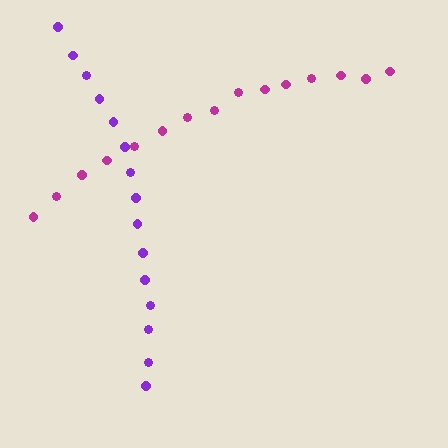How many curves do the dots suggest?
There are 2 distinct paths.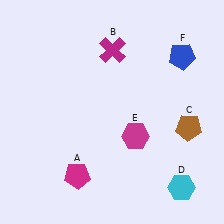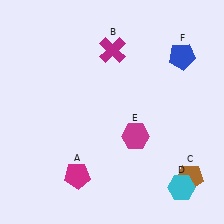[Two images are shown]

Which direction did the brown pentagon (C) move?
The brown pentagon (C) moved down.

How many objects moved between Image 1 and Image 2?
1 object moved between the two images.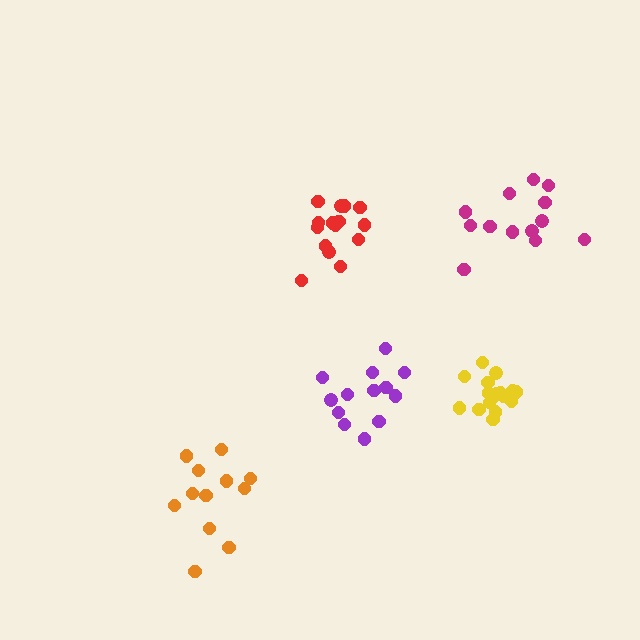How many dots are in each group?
Group 1: 12 dots, Group 2: 15 dots, Group 3: 13 dots, Group 4: 17 dots, Group 5: 13 dots (70 total).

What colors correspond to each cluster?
The clusters are colored: orange, red, purple, yellow, magenta.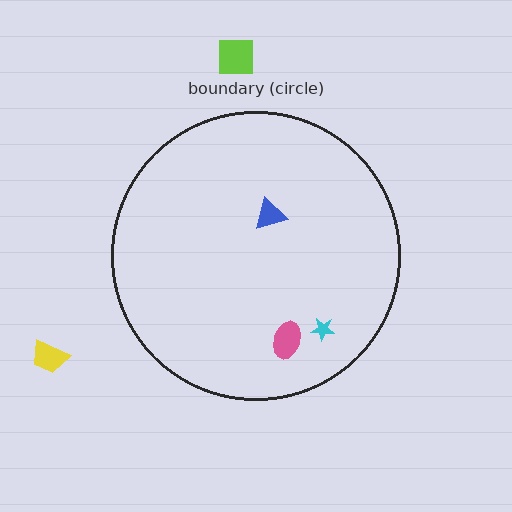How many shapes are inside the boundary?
3 inside, 2 outside.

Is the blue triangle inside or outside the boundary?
Inside.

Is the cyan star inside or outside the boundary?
Inside.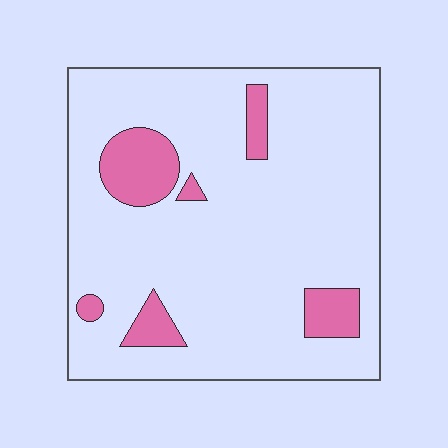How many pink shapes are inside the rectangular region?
6.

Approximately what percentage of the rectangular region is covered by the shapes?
Approximately 15%.